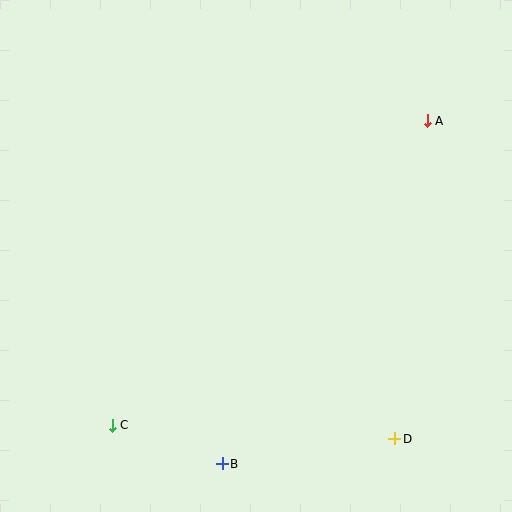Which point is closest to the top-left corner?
Point C is closest to the top-left corner.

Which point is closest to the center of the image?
Point B at (222, 464) is closest to the center.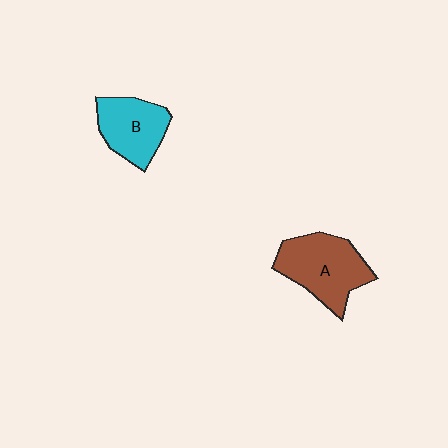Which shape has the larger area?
Shape A (brown).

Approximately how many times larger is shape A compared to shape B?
Approximately 1.3 times.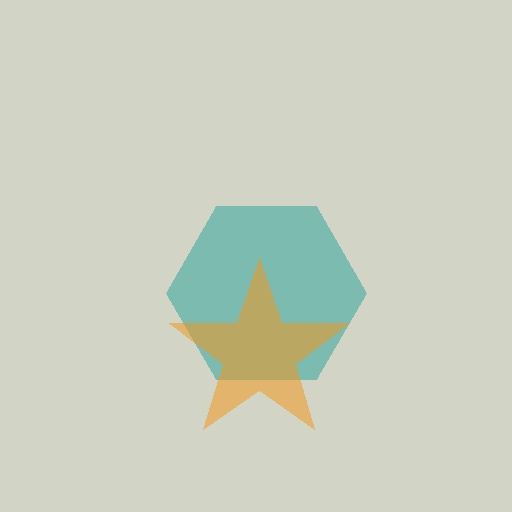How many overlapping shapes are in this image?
There are 2 overlapping shapes in the image.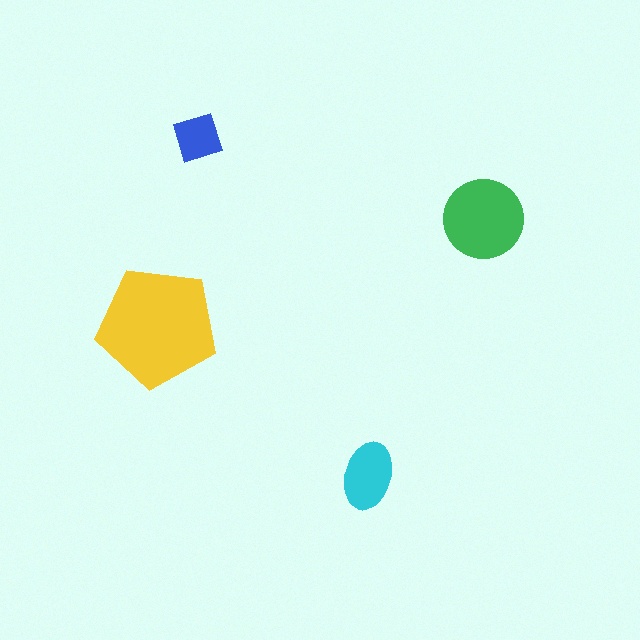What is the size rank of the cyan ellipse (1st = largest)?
3rd.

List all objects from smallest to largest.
The blue diamond, the cyan ellipse, the green circle, the yellow pentagon.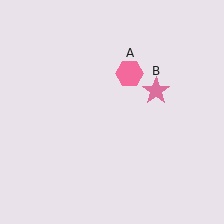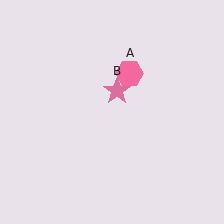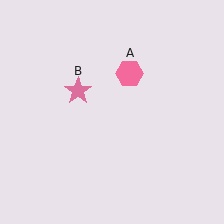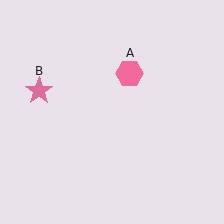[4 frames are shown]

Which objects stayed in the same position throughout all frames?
Pink hexagon (object A) remained stationary.